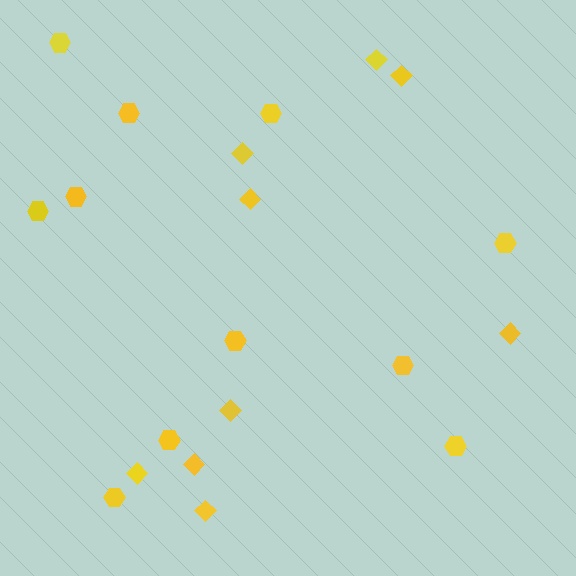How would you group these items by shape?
There are 2 groups: one group of diamonds (9) and one group of hexagons (11).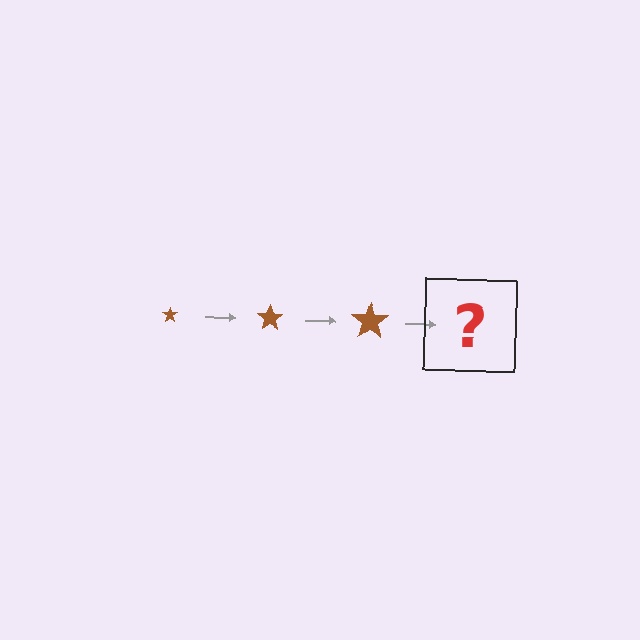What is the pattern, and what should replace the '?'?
The pattern is that the star gets progressively larger each step. The '?' should be a brown star, larger than the previous one.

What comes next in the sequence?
The next element should be a brown star, larger than the previous one.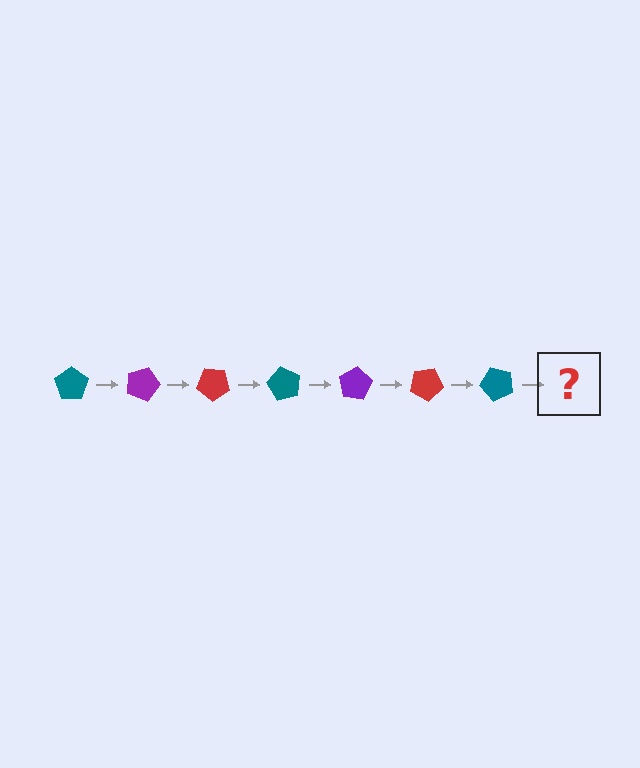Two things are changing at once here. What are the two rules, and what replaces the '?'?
The two rules are that it rotates 20 degrees each step and the color cycles through teal, purple, and red. The '?' should be a purple pentagon, rotated 140 degrees from the start.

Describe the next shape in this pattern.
It should be a purple pentagon, rotated 140 degrees from the start.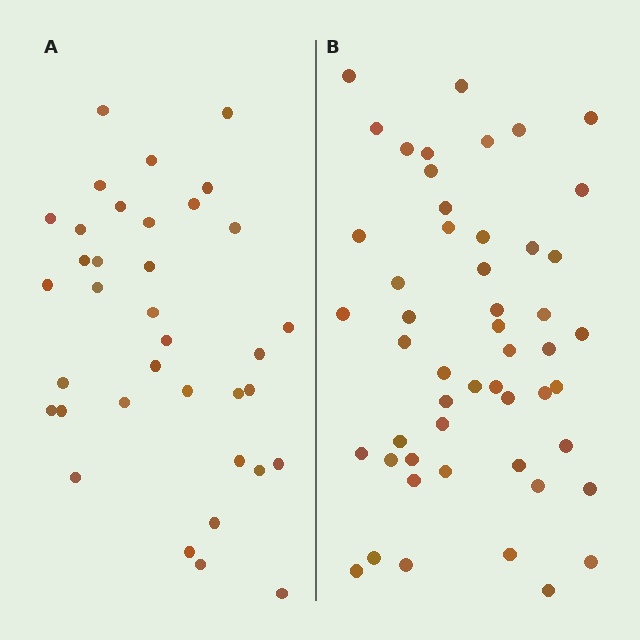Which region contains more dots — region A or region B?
Region B (the right region) has more dots.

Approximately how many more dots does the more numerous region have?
Region B has approximately 15 more dots than region A.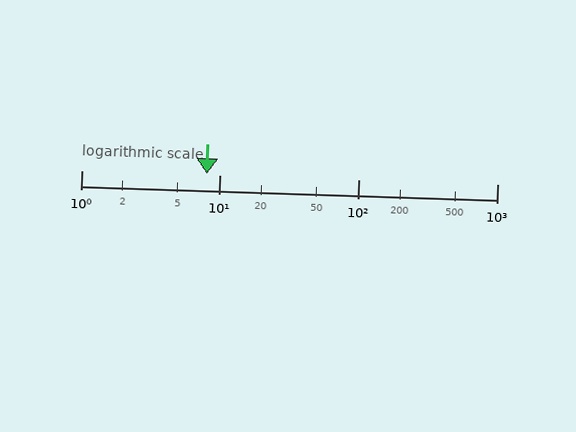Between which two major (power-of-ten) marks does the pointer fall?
The pointer is between 1 and 10.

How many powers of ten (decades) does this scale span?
The scale spans 3 decades, from 1 to 1000.